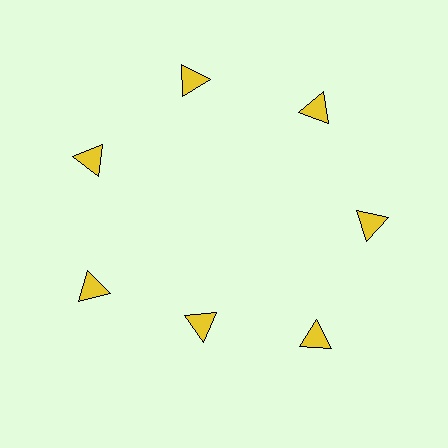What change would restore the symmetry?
The symmetry would be restored by moving it outward, back onto the ring so that all 7 triangles sit at equal angles and equal distance from the center.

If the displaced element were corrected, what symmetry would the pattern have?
It would have 7-fold rotational symmetry — the pattern would map onto itself every 51 degrees.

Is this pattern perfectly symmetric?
No. The 7 yellow triangles are arranged in a ring, but one element near the 6 o'clock position is pulled inward toward the center, breaking the 7-fold rotational symmetry.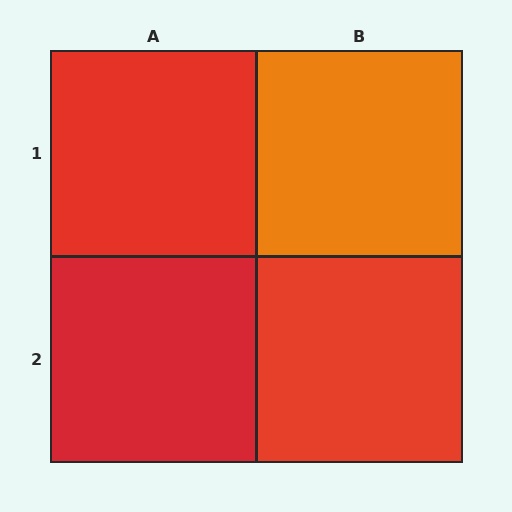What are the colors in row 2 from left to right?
Red, red.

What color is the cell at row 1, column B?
Orange.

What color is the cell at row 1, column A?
Red.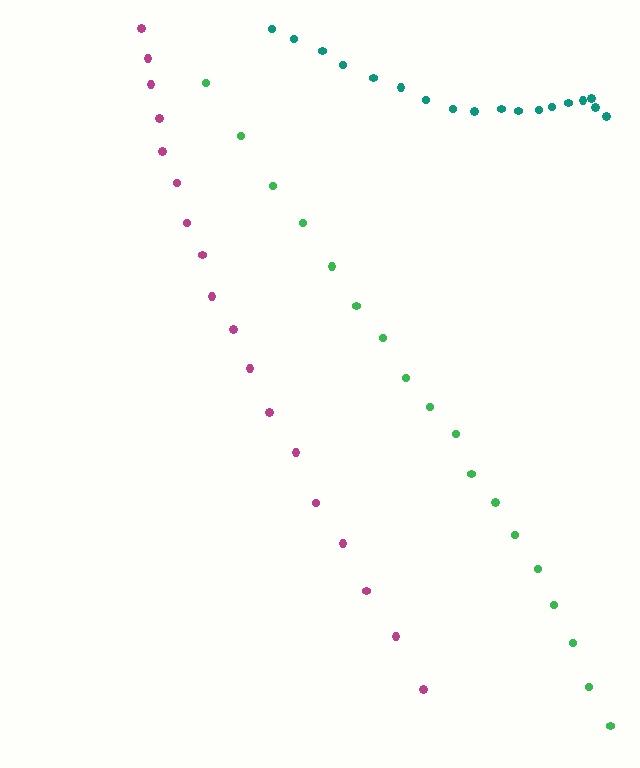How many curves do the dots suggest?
There are 3 distinct paths.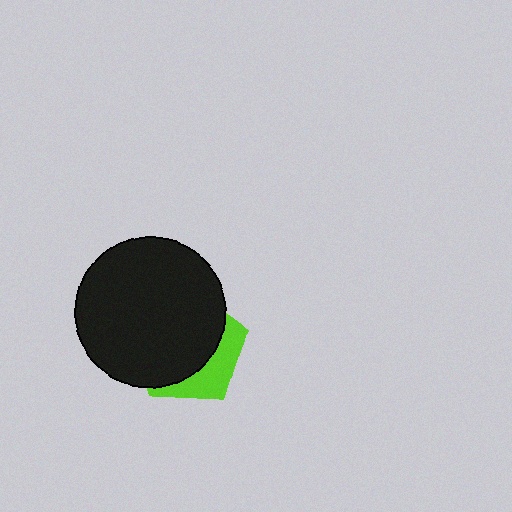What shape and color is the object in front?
The object in front is a black circle.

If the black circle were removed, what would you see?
You would see the complete lime pentagon.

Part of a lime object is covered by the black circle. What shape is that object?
It is a pentagon.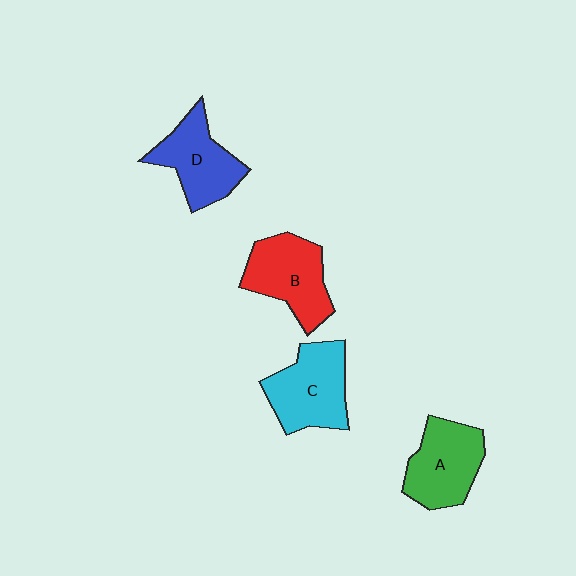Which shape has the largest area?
Shape C (cyan).